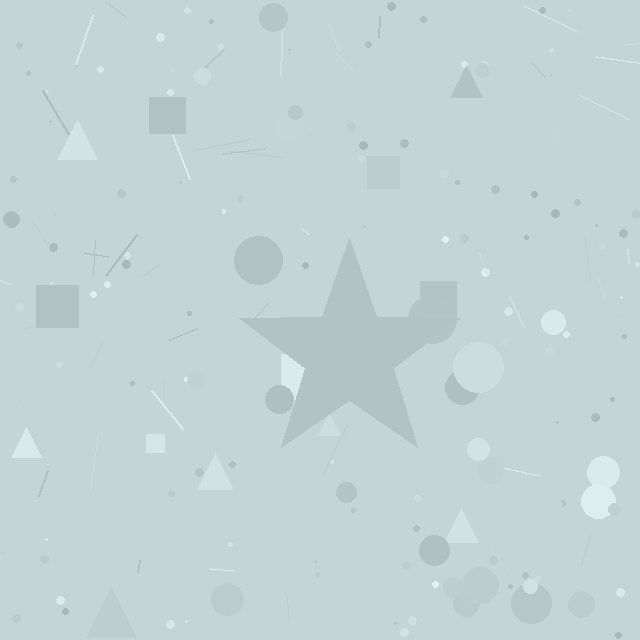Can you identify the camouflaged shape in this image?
The camouflaged shape is a star.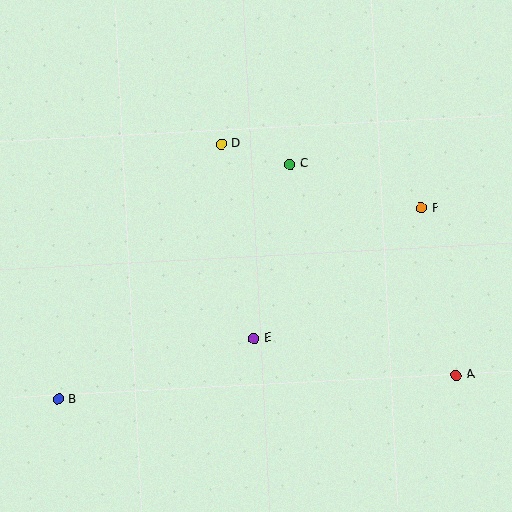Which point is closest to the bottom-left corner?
Point B is closest to the bottom-left corner.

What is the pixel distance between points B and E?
The distance between B and E is 205 pixels.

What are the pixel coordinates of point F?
Point F is at (421, 208).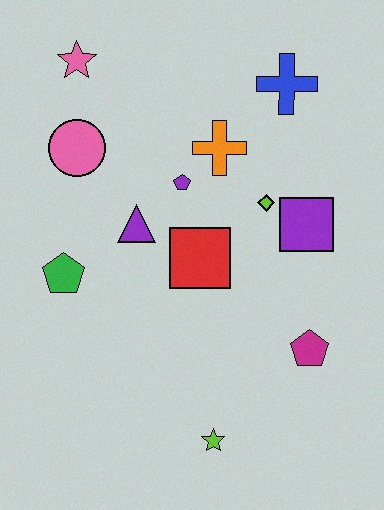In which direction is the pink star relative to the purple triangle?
The pink star is above the purple triangle.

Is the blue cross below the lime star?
No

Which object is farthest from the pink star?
The lime star is farthest from the pink star.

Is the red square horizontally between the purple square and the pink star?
Yes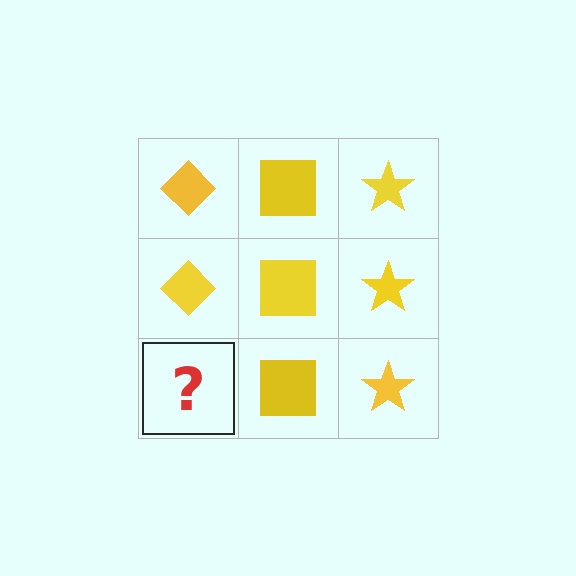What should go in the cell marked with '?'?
The missing cell should contain a yellow diamond.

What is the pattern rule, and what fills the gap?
The rule is that each column has a consistent shape. The gap should be filled with a yellow diamond.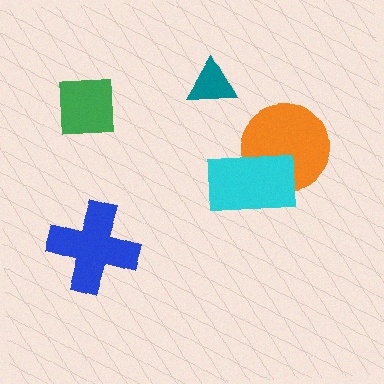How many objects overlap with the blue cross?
0 objects overlap with the blue cross.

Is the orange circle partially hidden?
Yes, it is partially covered by another shape.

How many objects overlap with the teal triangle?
0 objects overlap with the teal triangle.